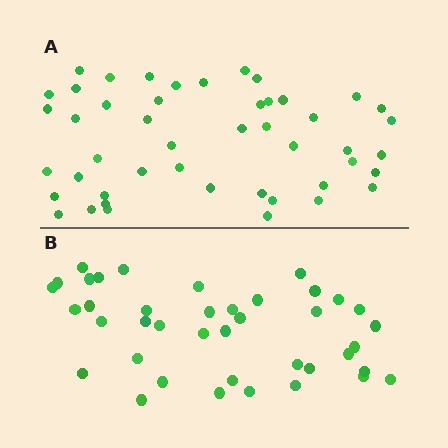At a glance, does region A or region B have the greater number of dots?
Region A (the top region) has more dots.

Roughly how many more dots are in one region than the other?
Region A has roughly 8 or so more dots than region B.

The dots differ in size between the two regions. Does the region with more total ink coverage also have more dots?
No. Region B has more total ink coverage because its dots are larger, but region A actually contains more individual dots. Total area can be misleading — the number of items is what matters here.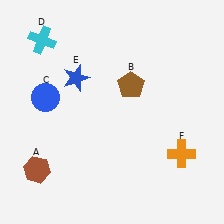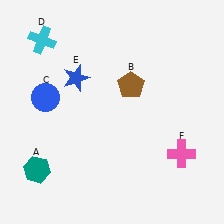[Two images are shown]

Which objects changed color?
A changed from brown to teal. F changed from orange to pink.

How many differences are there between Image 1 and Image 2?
There are 2 differences between the two images.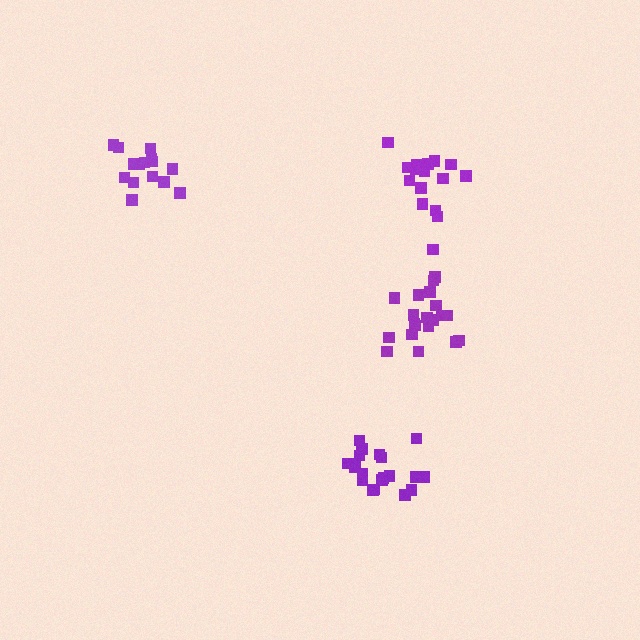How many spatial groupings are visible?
There are 4 spatial groupings.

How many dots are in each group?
Group 1: 20 dots, Group 2: 19 dots, Group 3: 15 dots, Group 4: 16 dots (70 total).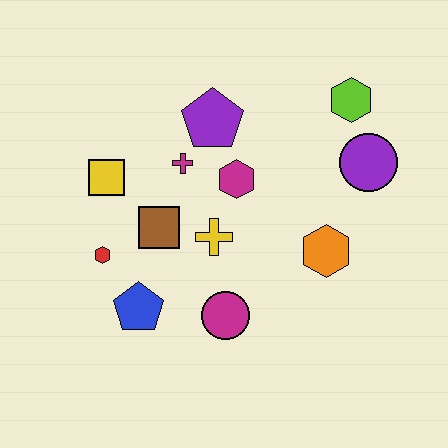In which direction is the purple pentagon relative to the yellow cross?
The purple pentagon is above the yellow cross.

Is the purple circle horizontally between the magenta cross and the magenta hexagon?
No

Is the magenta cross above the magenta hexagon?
Yes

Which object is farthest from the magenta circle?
The lime hexagon is farthest from the magenta circle.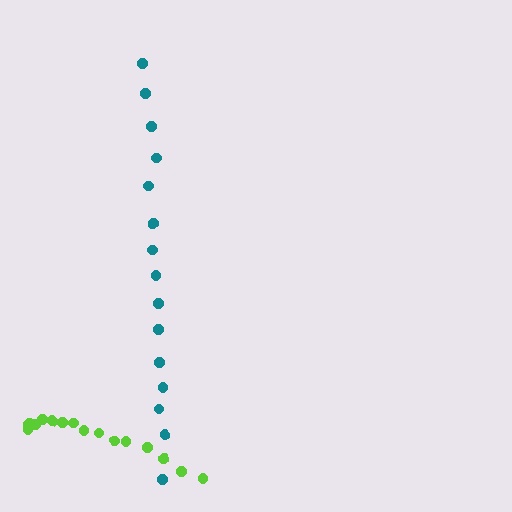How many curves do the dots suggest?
There are 2 distinct paths.